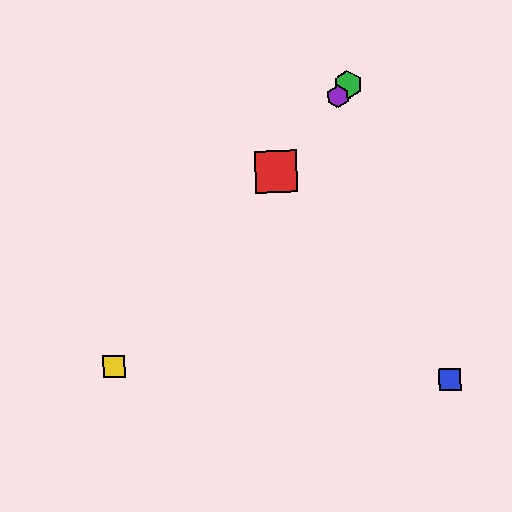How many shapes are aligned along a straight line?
4 shapes (the red square, the green hexagon, the yellow square, the purple hexagon) are aligned along a straight line.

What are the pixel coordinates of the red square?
The red square is at (276, 171).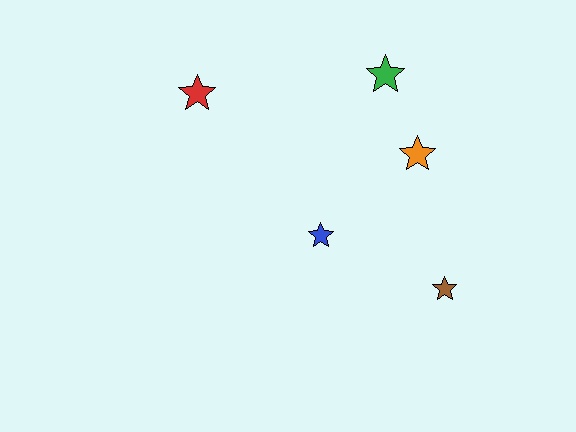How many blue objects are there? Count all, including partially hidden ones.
There is 1 blue object.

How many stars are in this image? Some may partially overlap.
There are 5 stars.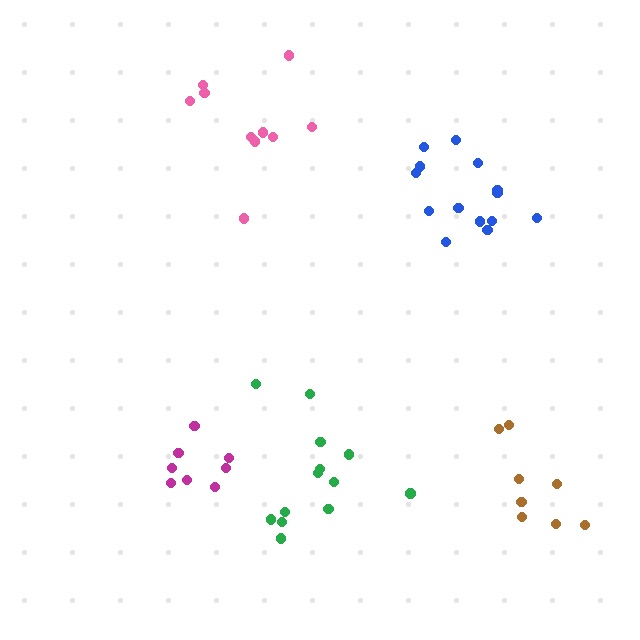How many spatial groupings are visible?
There are 5 spatial groupings.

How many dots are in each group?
Group 1: 8 dots, Group 2: 8 dots, Group 3: 14 dots, Group 4: 10 dots, Group 5: 13 dots (53 total).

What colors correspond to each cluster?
The clusters are colored: magenta, brown, blue, pink, green.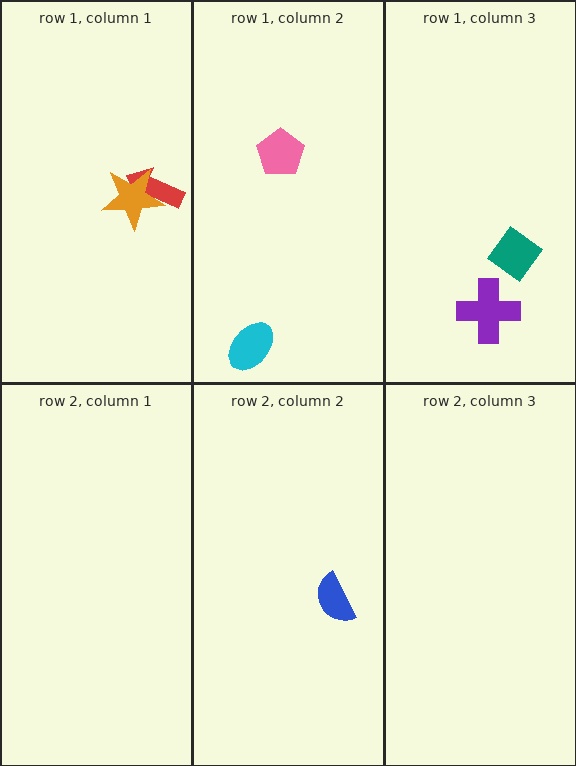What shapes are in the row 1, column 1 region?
The red arrow, the orange star.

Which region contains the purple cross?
The row 1, column 3 region.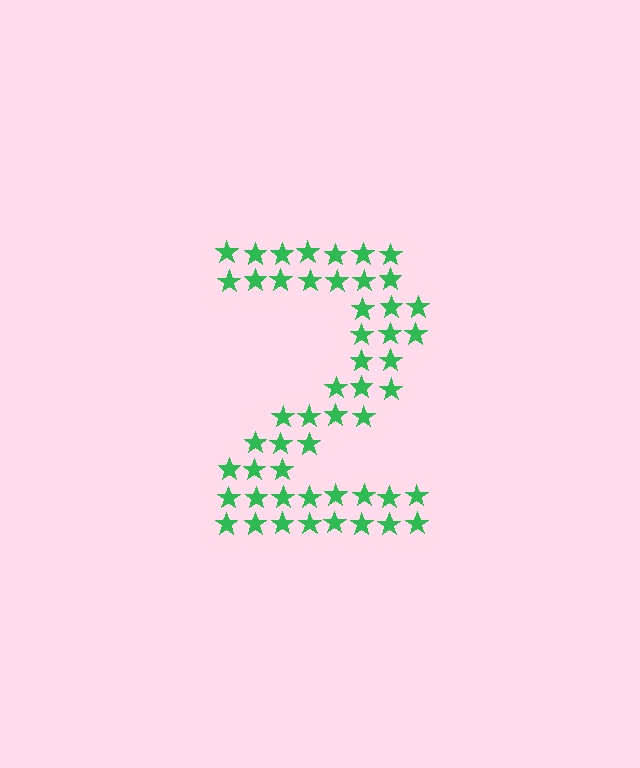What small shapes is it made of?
It is made of small stars.